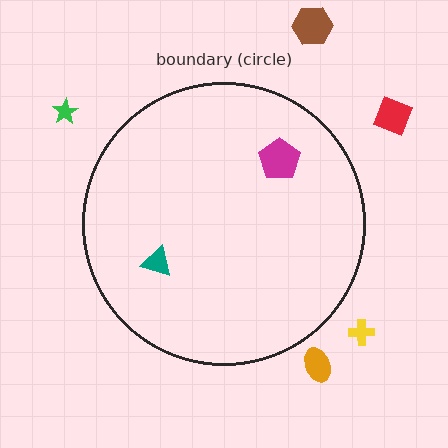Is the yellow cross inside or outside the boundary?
Outside.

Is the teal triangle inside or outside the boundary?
Inside.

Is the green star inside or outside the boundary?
Outside.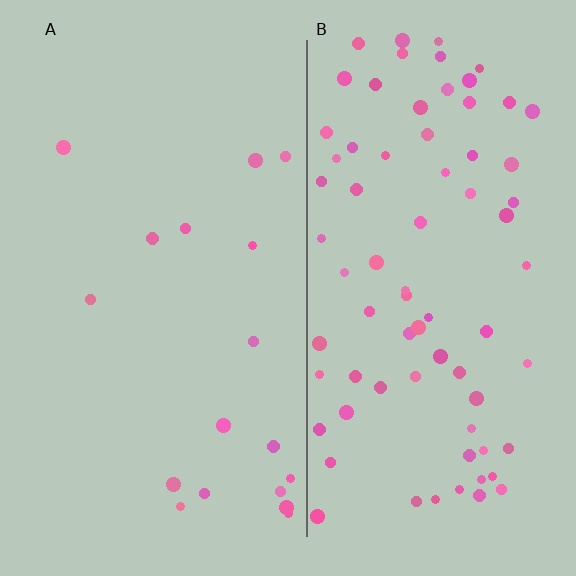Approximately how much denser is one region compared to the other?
Approximately 4.3× — region B over region A.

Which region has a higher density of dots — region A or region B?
B (the right).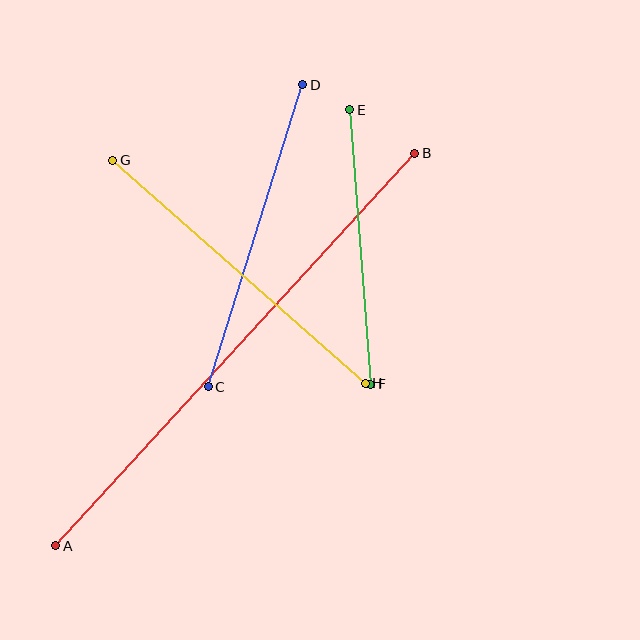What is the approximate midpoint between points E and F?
The midpoint is at approximately (360, 247) pixels.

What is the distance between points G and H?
The distance is approximately 337 pixels.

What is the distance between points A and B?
The distance is approximately 532 pixels.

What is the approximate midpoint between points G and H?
The midpoint is at approximately (239, 272) pixels.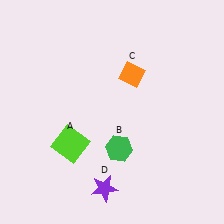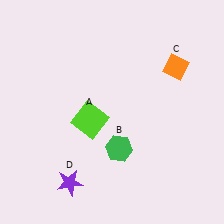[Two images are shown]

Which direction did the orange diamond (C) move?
The orange diamond (C) moved right.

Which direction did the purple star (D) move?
The purple star (D) moved left.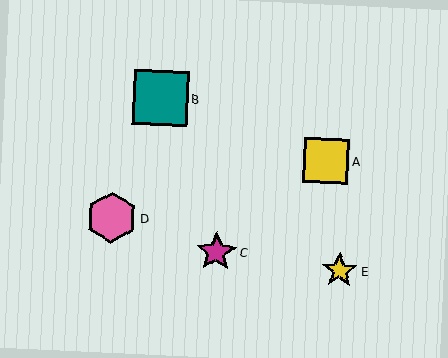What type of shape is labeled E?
Shape E is a yellow star.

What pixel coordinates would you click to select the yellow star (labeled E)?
Click at (340, 270) to select the yellow star E.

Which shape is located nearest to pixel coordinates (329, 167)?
The yellow square (labeled A) at (326, 161) is nearest to that location.